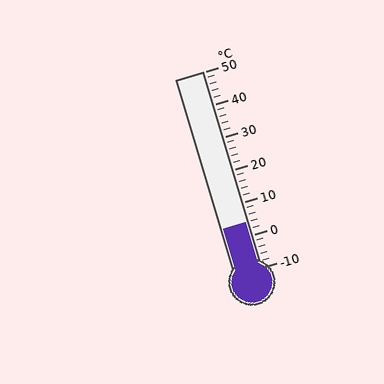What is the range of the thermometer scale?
The thermometer scale ranges from -10°C to 50°C.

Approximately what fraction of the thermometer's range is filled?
The thermometer is filled to approximately 25% of its range.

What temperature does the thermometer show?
The thermometer shows approximately 4°C.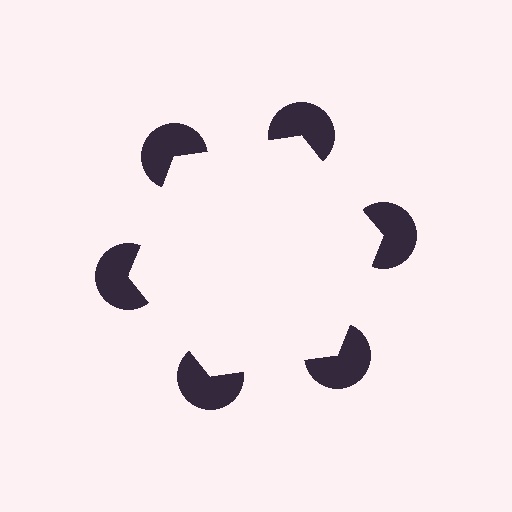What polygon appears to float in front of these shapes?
An illusory hexagon — its edges are inferred from the aligned wedge cuts in the pac-man discs, not physically drawn.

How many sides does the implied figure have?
6 sides.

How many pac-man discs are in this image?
There are 6 — one at each vertex of the illusory hexagon.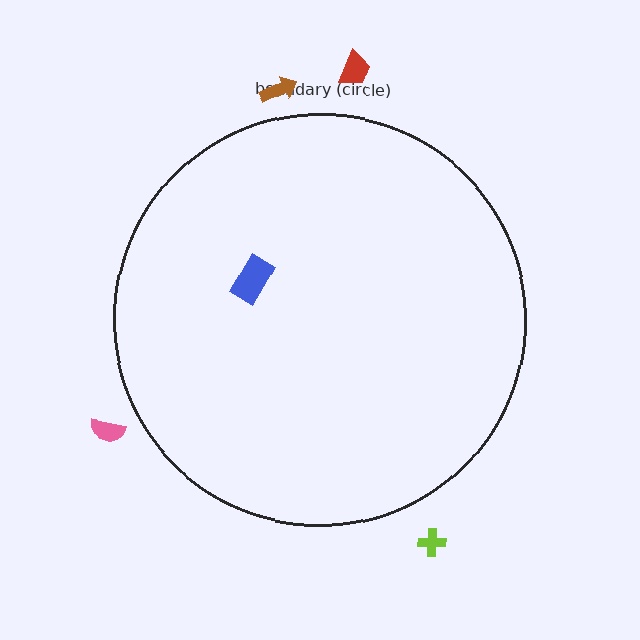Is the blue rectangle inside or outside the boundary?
Inside.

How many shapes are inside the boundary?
1 inside, 4 outside.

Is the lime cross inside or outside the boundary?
Outside.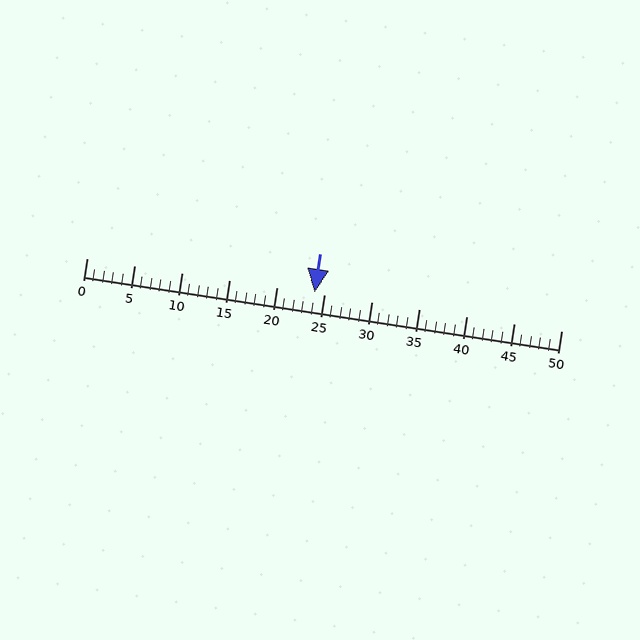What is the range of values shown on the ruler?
The ruler shows values from 0 to 50.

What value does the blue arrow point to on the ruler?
The blue arrow points to approximately 24.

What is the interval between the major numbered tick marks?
The major tick marks are spaced 5 units apart.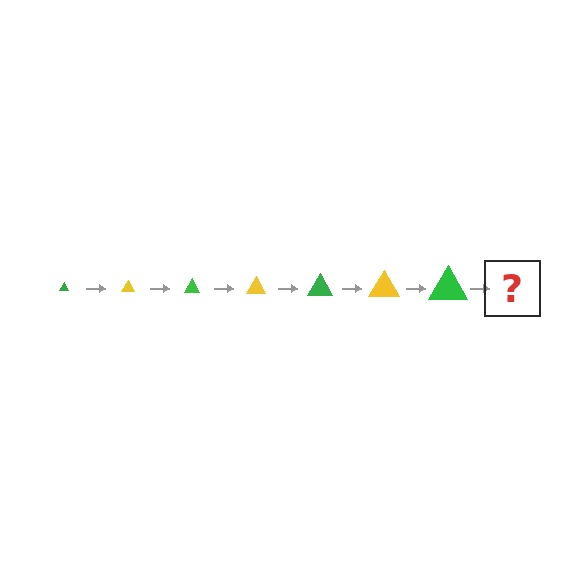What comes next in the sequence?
The next element should be a yellow triangle, larger than the previous one.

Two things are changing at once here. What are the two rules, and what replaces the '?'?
The two rules are that the triangle grows larger each step and the color cycles through green and yellow. The '?' should be a yellow triangle, larger than the previous one.